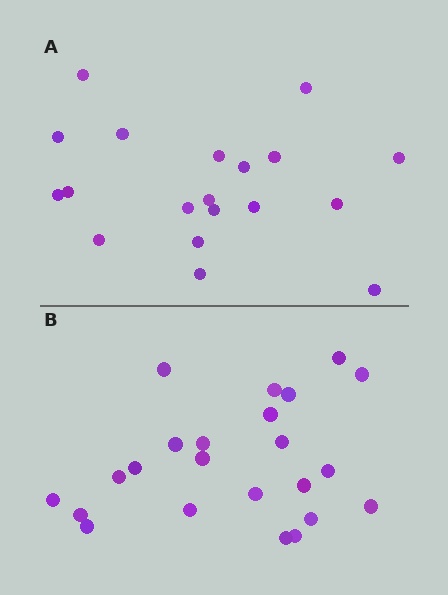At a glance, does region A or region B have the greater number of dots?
Region B (the bottom region) has more dots.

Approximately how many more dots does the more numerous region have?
Region B has about 4 more dots than region A.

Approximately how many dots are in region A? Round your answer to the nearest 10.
About 20 dots. (The exact count is 19, which rounds to 20.)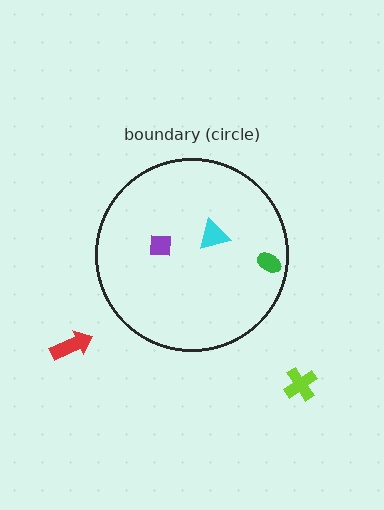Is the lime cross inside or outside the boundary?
Outside.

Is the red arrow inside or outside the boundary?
Outside.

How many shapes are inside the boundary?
3 inside, 2 outside.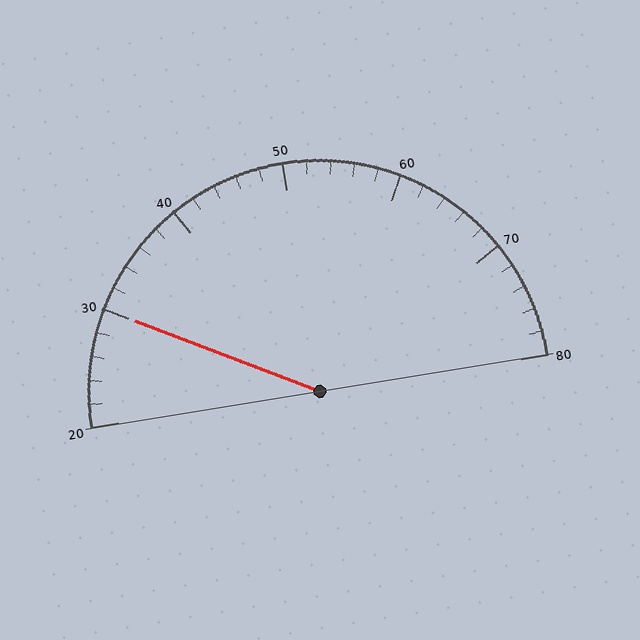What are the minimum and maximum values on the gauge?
The gauge ranges from 20 to 80.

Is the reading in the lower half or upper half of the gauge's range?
The reading is in the lower half of the range (20 to 80).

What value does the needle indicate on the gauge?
The needle indicates approximately 30.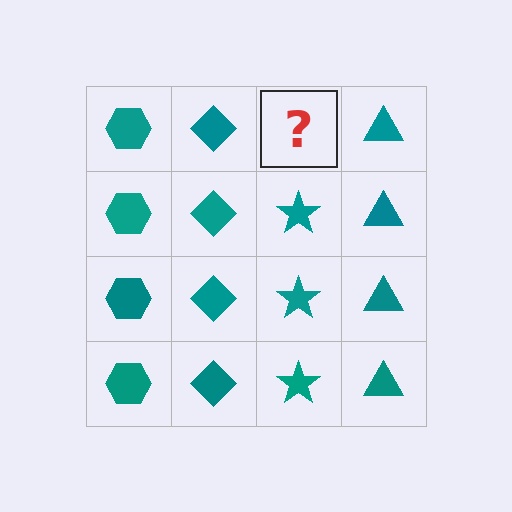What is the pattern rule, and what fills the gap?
The rule is that each column has a consistent shape. The gap should be filled with a teal star.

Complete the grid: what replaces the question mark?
The question mark should be replaced with a teal star.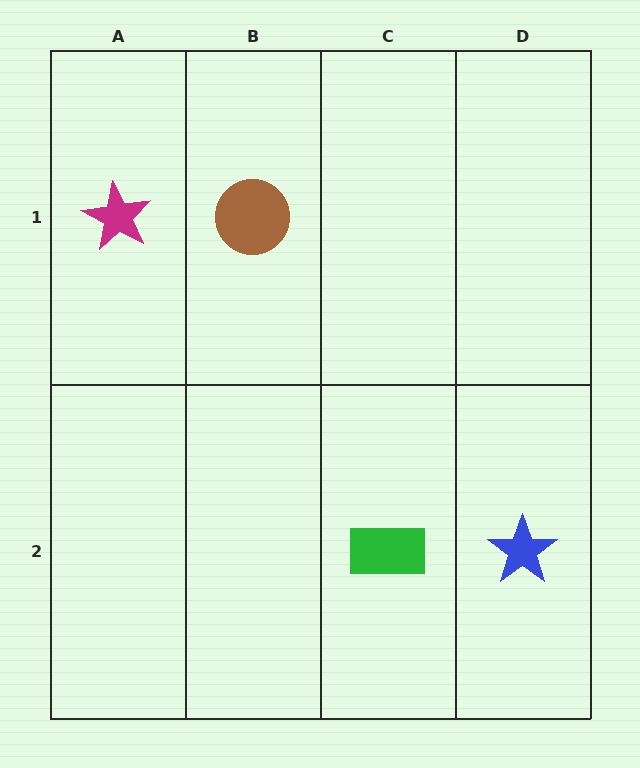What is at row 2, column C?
A green rectangle.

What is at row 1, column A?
A magenta star.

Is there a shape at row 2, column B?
No, that cell is empty.